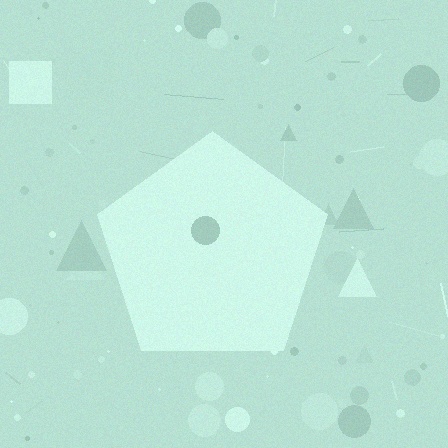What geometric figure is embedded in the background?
A pentagon is embedded in the background.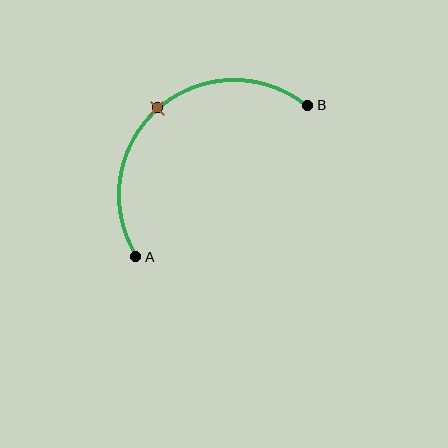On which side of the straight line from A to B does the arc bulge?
The arc bulges above and to the left of the straight line connecting A and B.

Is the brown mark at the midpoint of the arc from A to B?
Yes. The brown mark lies on the arc at equal arc-length from both A and B — it is the arc midpoint.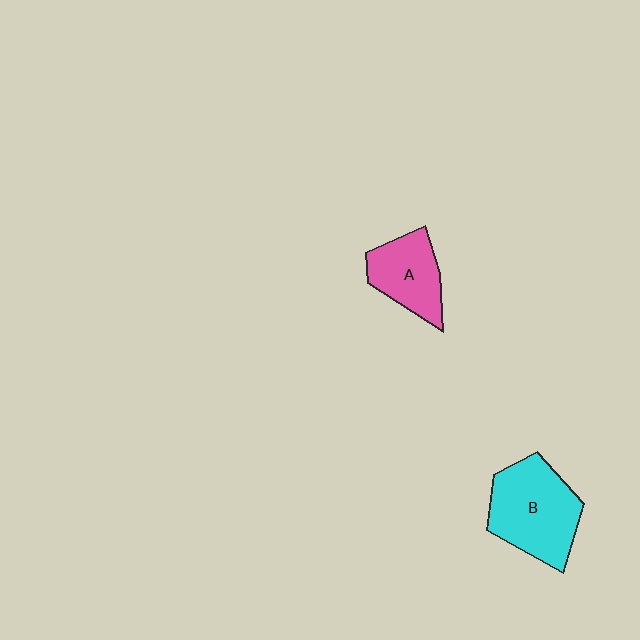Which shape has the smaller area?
Shape A (pink).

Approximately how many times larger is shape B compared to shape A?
Approximately 1.5 times.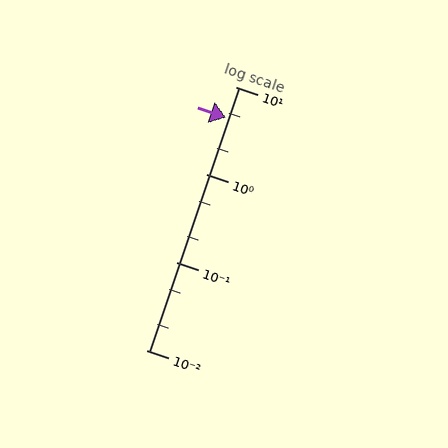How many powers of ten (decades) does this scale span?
The scale spans 3 decades, from 0.01 to 10.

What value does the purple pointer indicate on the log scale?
The pointer indicates approximately 4.5.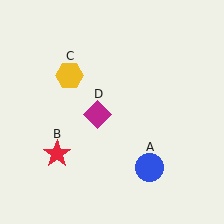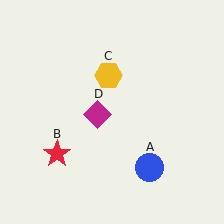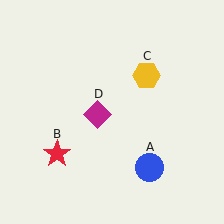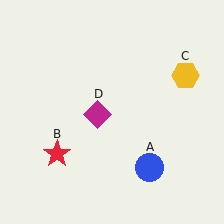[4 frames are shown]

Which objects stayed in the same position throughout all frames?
Blue circle (object A) and red star (object B) and magenta diamond (object D) remained stationary.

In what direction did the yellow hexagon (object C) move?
The yellow hexagon (object C) moved right.